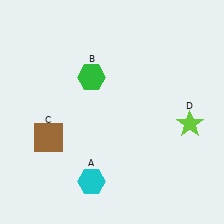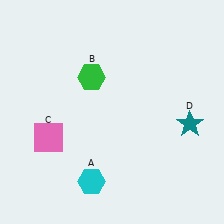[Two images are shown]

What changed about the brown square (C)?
In Image 1, C is brown. In Image 2, it changed to pink.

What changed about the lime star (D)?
In Image 1, D is lime. In Image 2, it changed to teal.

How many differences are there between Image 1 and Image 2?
There are 2 differences between the two images.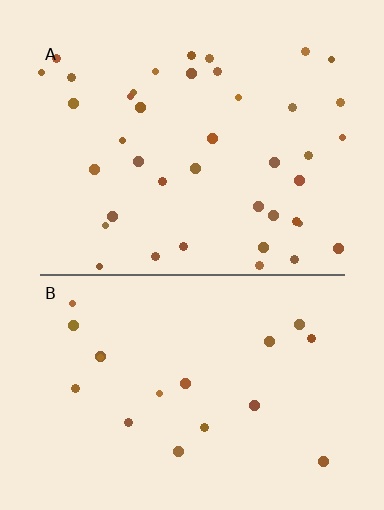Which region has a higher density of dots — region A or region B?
A (the top).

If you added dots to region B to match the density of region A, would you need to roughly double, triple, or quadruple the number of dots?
Approximately double.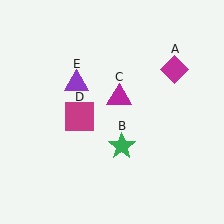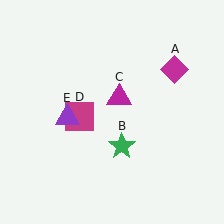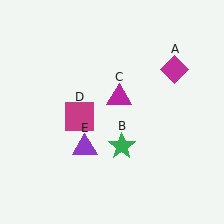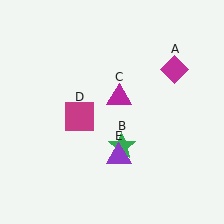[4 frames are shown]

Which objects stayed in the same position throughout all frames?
Magenta diamond (object A) and green star (object B) and magenta triangle (object C) and magenta square (object D) remained stationary.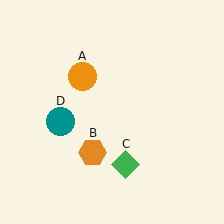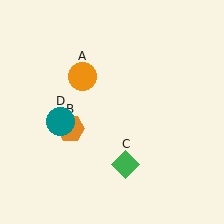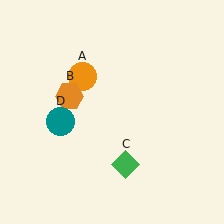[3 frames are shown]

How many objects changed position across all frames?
1 object changed position: orange hexagon (object B).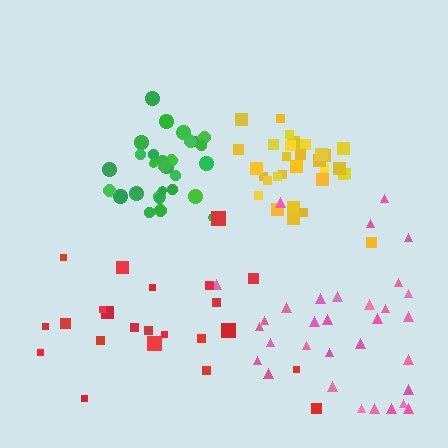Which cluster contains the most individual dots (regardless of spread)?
Yellow (32).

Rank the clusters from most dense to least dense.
green, yellow, pink, red.